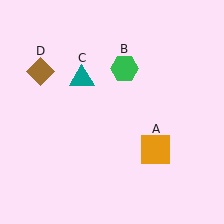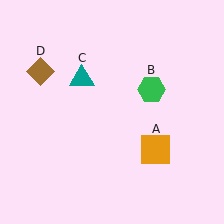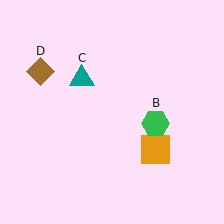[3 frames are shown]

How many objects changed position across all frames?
1 object changed position: green hexagon (object B).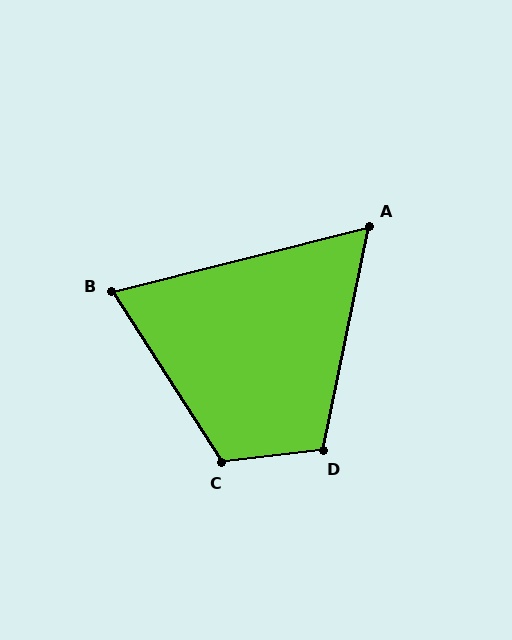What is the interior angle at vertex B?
Approximately 72 degrees (acute).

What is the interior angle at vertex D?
Approximately 108 degrees (obtuse).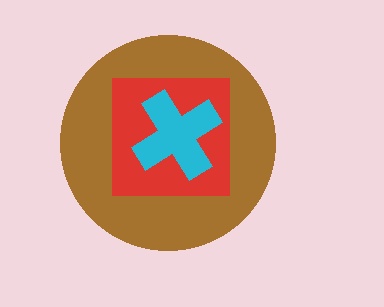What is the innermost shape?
The cyan cross.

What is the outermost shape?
The brown circle.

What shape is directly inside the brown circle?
The red square.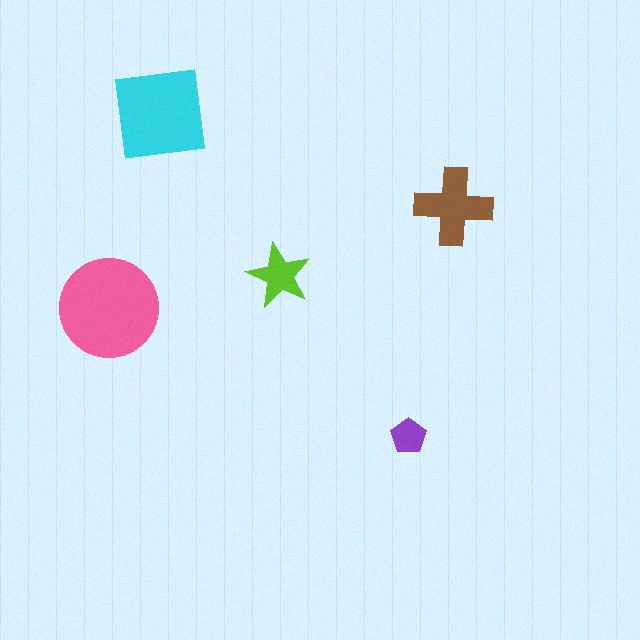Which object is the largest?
The pink circle.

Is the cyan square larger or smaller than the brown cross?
Larger.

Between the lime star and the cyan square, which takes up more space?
The cyan square.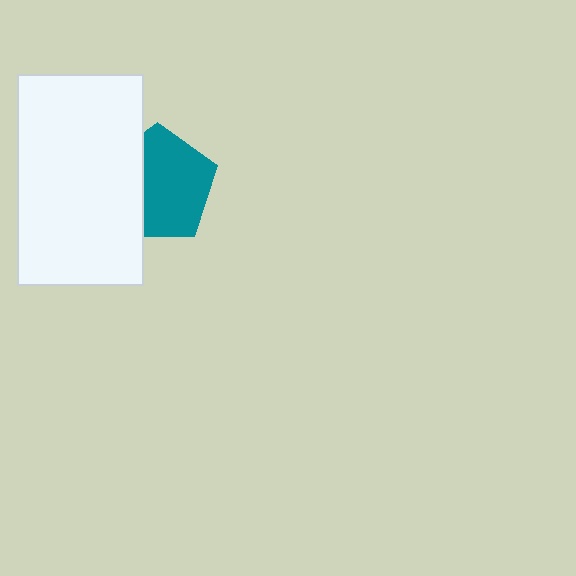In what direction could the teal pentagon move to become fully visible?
The teal pentagon could move right. That would shift it out from behind the white rectangle entirely.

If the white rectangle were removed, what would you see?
You would see the complete teal pentagon.